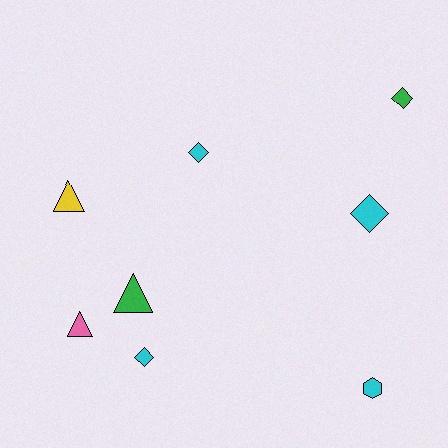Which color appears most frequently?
Cyan, with 4 objects.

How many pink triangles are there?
There is 1 pink triangle.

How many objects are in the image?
There are 8 objects.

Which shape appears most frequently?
Diamond, with 4 objects.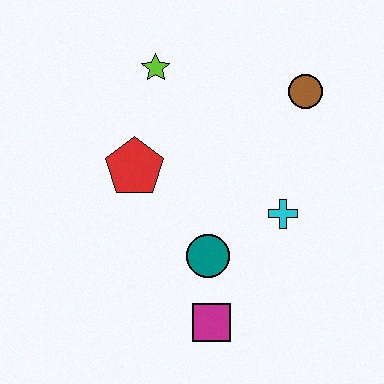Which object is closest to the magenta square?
The teal circle is closest to the magenta square.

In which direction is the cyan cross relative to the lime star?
The cyan cross is below the lime star.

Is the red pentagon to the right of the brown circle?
No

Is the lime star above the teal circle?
Yes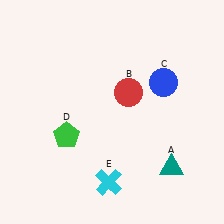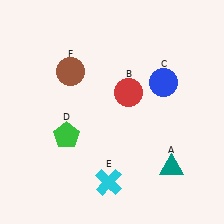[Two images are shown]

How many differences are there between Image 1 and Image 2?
There is 1 difference between the two images.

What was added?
A brown circle (F) was added in Image 2.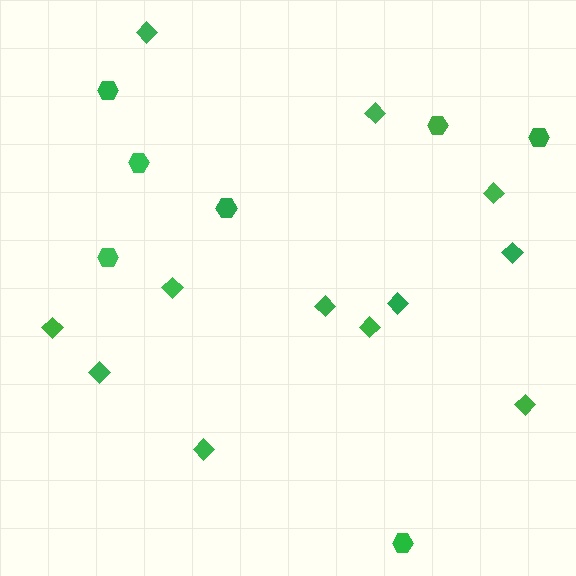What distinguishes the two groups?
There are 2 groups: one group of hexagons (7) and one group of diamonds (12).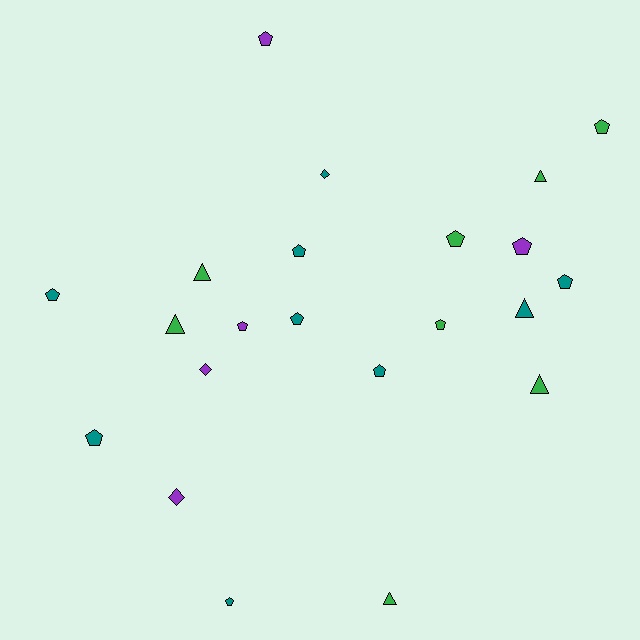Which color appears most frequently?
Teal, with 9 objects.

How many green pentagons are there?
There are 3 green pentagons.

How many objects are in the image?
There are 22 objects.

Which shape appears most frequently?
Pentagon, with 13 objects.